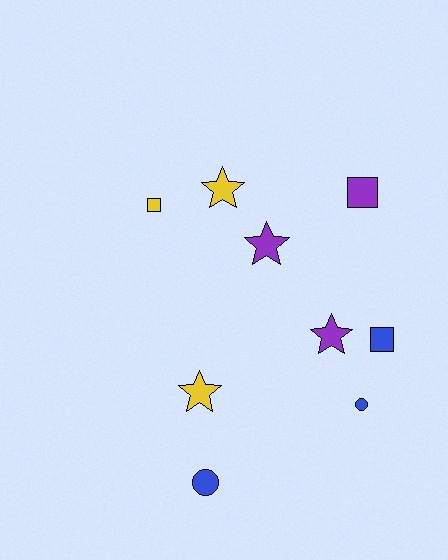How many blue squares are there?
There is 1 blue square.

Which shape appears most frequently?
Star, with 4 objects.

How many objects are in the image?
There are 9 objects.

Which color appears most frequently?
Blue, with 3 objects.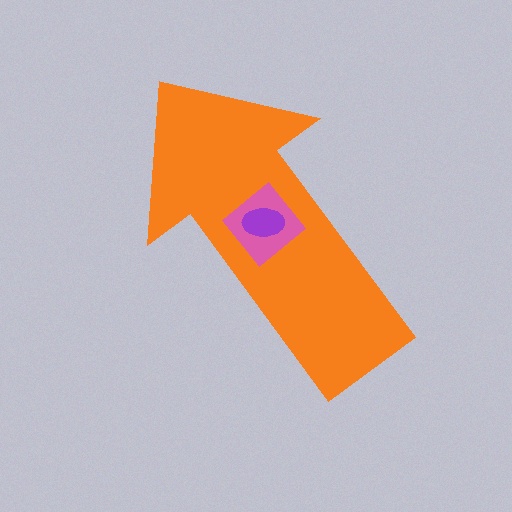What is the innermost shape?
The purple ellipse.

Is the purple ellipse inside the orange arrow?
Yes.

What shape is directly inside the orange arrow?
The pink diamond.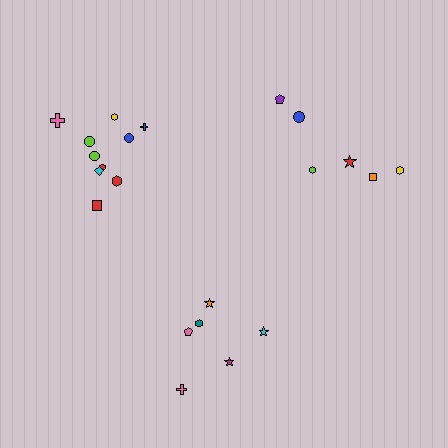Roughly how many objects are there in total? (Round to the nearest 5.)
Roughly 20 objects in total.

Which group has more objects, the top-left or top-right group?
The top-left group.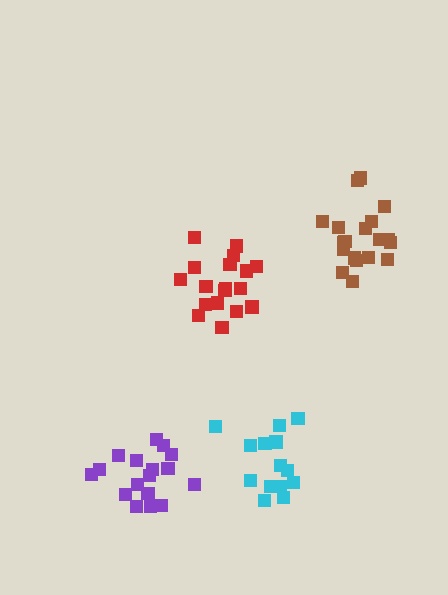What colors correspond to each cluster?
The clusters are colored: brown, cyan, purple, red.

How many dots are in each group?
Group 1: 19 dots, Group 2: 15 dots, Group 3: 17 dots, Group 4: 18 dots (69 total).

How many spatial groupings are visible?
There are 4 spatial groupings.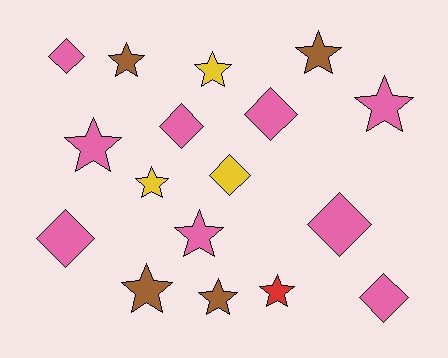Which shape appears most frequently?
Star, with 10 objects.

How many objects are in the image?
There are 17 objects.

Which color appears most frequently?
Pink, with 9 objects.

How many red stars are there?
There is 1 red star.